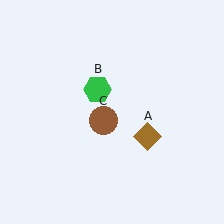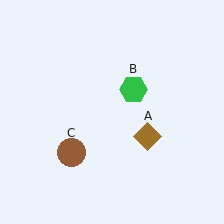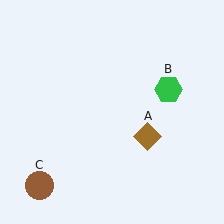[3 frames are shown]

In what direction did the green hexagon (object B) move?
The green hexagon (object B) moved right.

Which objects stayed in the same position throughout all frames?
Brown diamond (object A) remained stationary.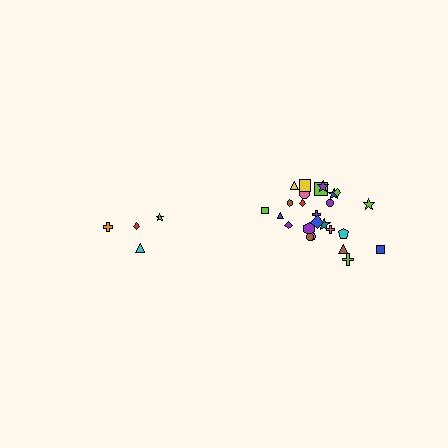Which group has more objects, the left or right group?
The right group.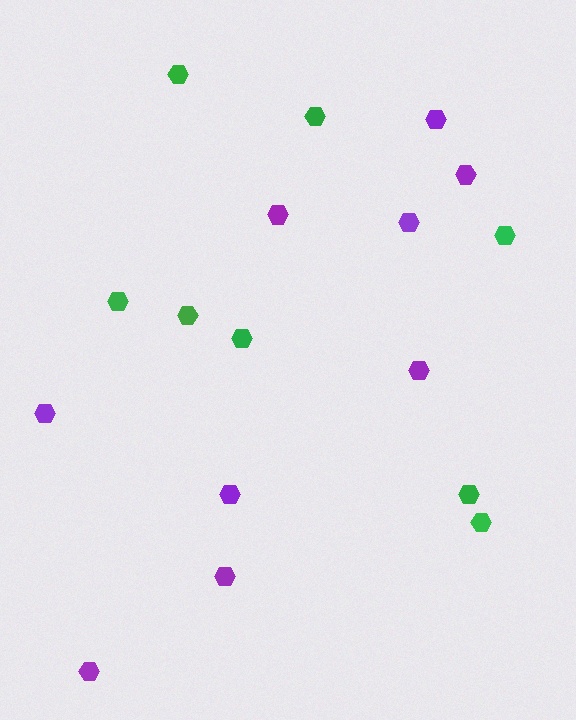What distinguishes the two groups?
There are 2 groups: one group of purple hexagons (9) and one group of green hexagons (8).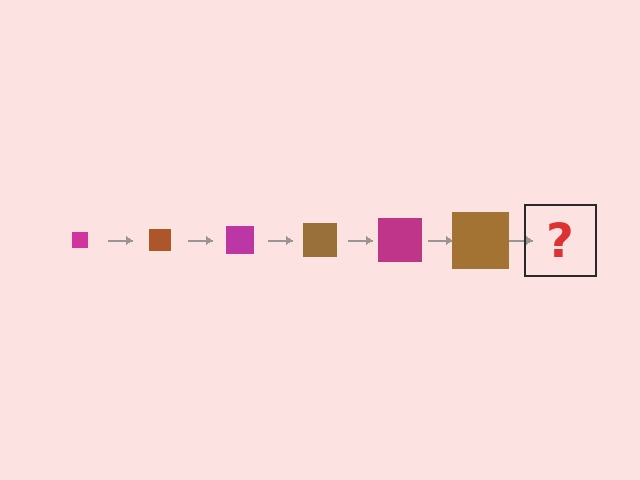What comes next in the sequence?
The next element should be a magenta square, larger than the previous one.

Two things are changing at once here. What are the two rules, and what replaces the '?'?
The two rules are that the square grows larger each step and the color cycles through magenta and brown. The '?' should be a magenta square, larger than the previous one.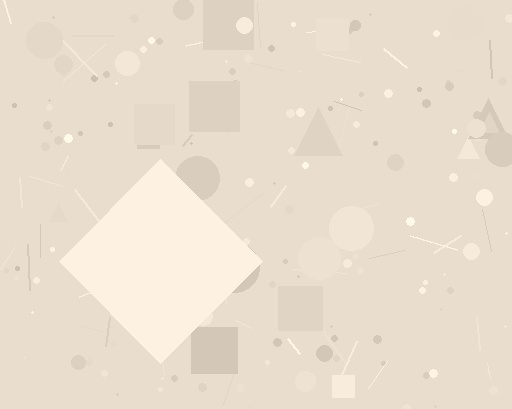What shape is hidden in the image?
A diamond is hidden in the image.